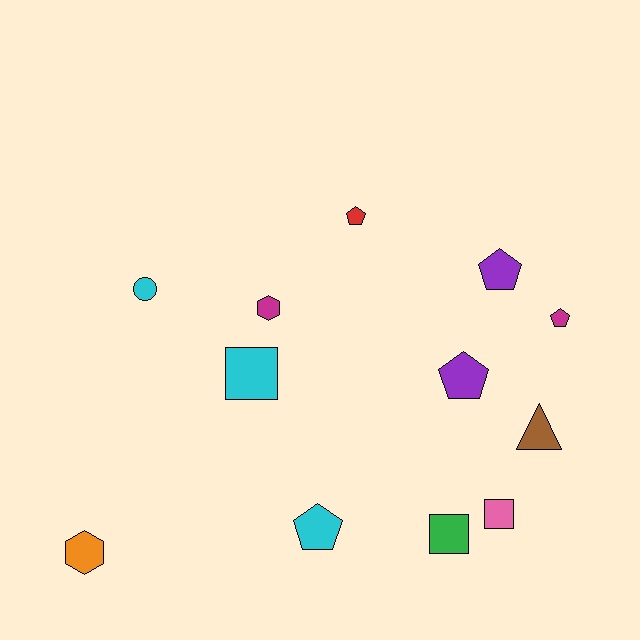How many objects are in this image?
There are 12 objects.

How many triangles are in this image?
There is 1 triangle.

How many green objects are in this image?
There is 1 green object.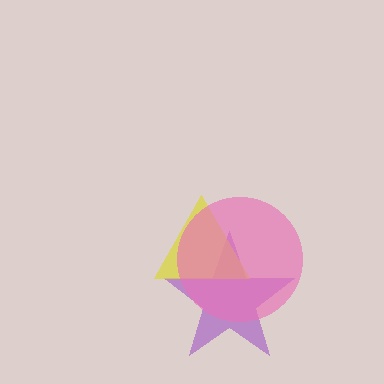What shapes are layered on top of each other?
The layered shapes are: a purple star, a yellow triangle, a pink circle.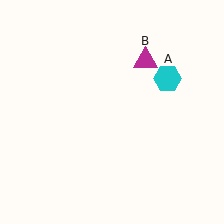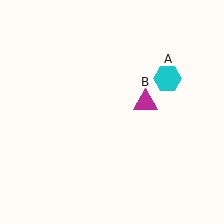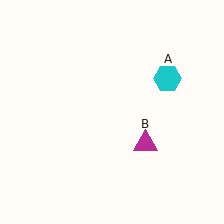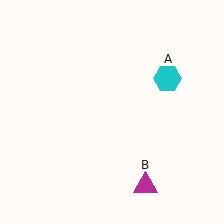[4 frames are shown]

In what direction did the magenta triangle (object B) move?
The magenta triangle (object B) moved down.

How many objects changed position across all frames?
1 object changed position: magenta triangle (object B).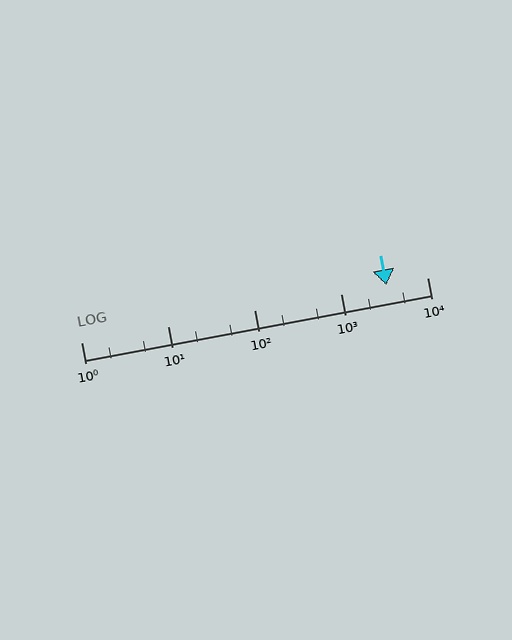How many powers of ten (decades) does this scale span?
The scale spans 4 decades, from 1 to 10000.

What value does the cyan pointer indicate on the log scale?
The pointer indicates approximately 3400.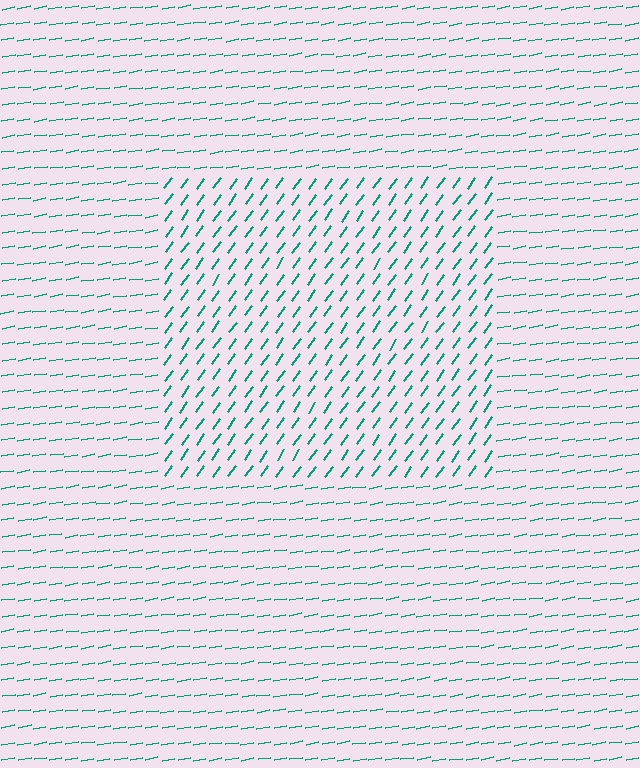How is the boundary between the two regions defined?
The boundary is defined purely by a change in line orientation (approximately 45 degrees difference). All lines are the same color and thickness.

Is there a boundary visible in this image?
Yes, there is a texture boundary formed by a change in line orientation.